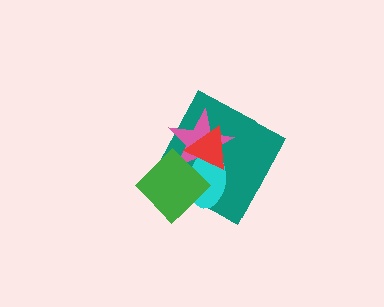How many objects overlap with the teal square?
4 objects overlap with the teal square.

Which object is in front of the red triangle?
The green diamond is in front of the red triangle.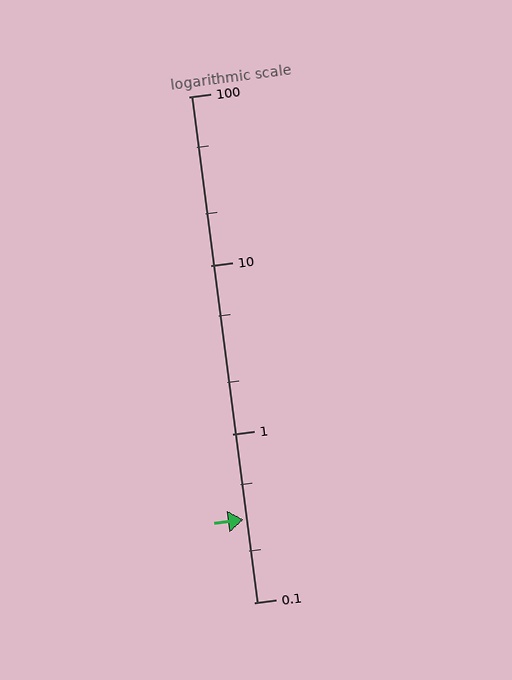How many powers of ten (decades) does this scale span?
The scale spans 3 decades, from 0.1 to 100.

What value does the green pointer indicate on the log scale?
The pointer indicates approximately 0.31.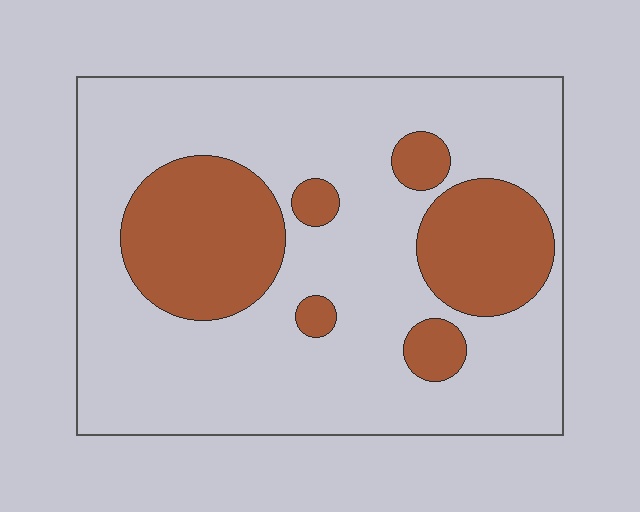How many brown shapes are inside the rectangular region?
6.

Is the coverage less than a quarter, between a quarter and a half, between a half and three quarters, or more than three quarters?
Between a quarter and a half.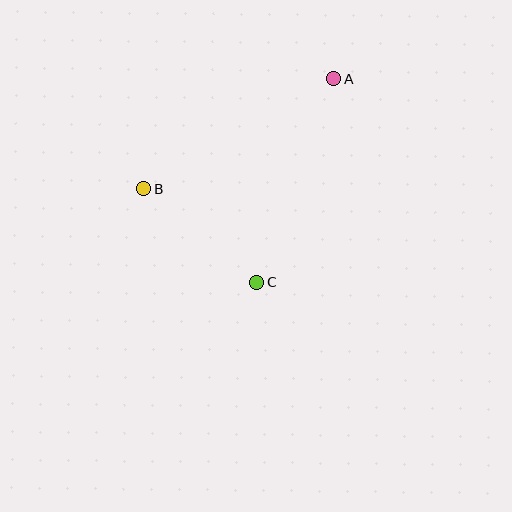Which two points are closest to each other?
Points B and C are closest to each other.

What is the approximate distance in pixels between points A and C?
The distance between A and C is approximately 218 pixels.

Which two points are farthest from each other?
Points A and B are farthest from each other.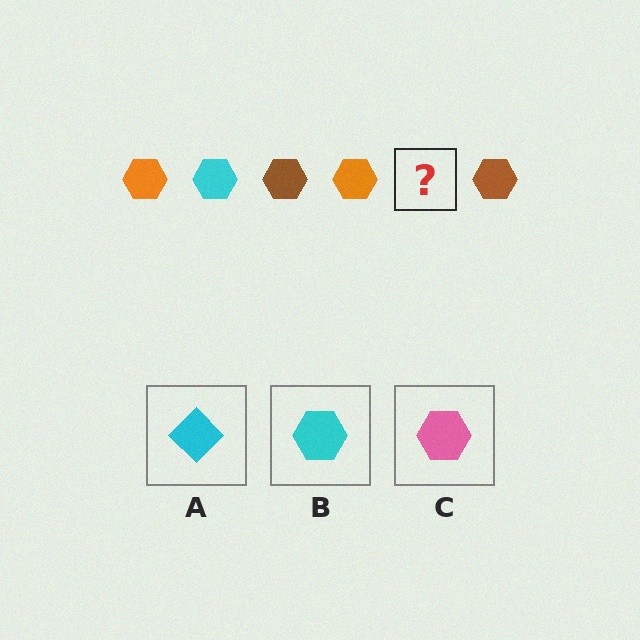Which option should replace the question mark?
Option B.